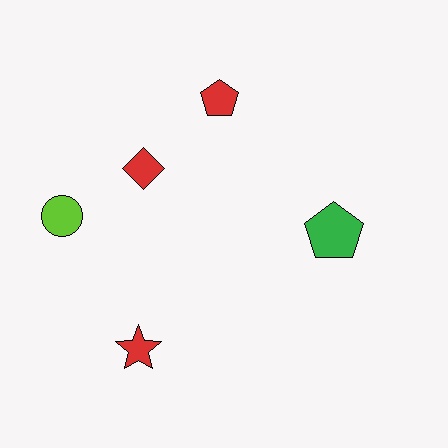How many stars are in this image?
There is 1 star.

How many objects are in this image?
There are 5 objects.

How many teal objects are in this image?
There are no teal objects.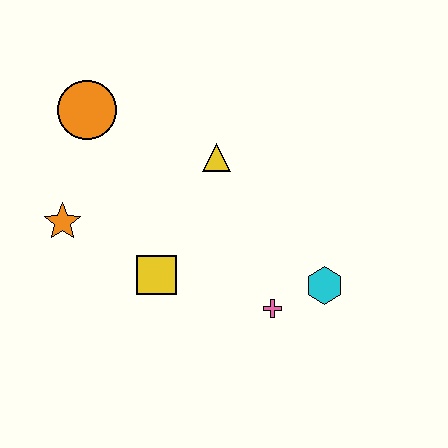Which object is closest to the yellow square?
The orange star is closest to the yellow square.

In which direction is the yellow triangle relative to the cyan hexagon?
The yellow triangle is above the cyan hexagon.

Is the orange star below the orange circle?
Yes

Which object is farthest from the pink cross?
The orange circle is farthest from the pink cross.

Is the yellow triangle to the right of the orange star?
Yes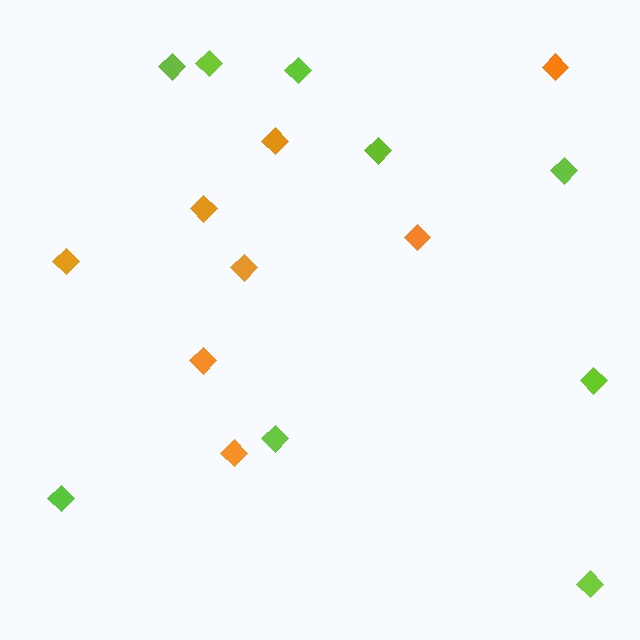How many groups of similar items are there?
There are 2 groups: one group of orange diamonds (8) and one group of lime diamonds (9).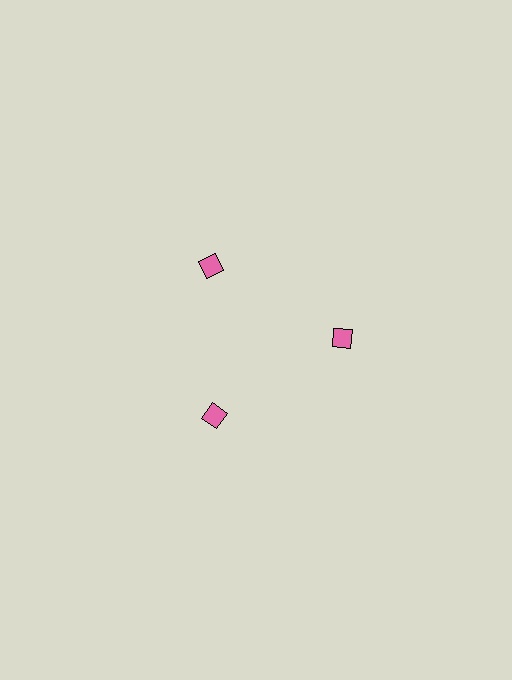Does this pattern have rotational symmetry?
Yes, this pattern has 3-fold rotational symmetry. It looks the same after rotating 120 degrees around the center.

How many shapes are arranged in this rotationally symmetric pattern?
There are 3 shapes, arranged in 3 groups of 1.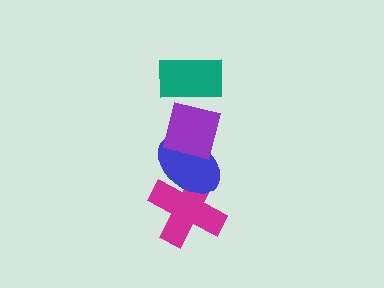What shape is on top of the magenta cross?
The blue ellipse is on top of the magenta cross.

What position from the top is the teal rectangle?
The teal rectangle is 1st from the top.